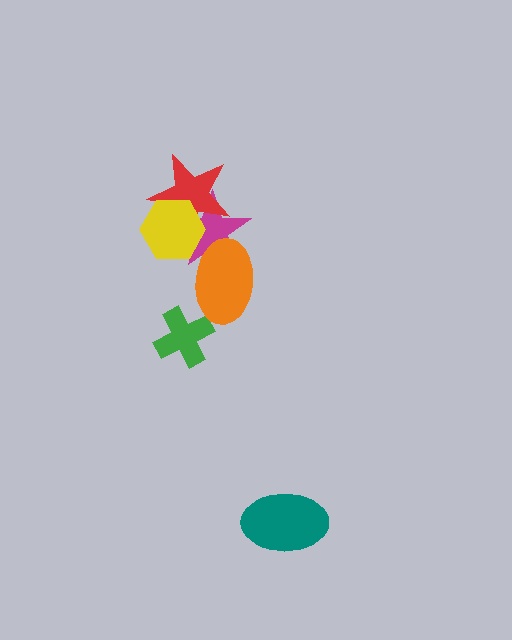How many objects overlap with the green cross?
0 objects overlap with the green cross.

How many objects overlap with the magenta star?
3 objects overlap with the magenta star.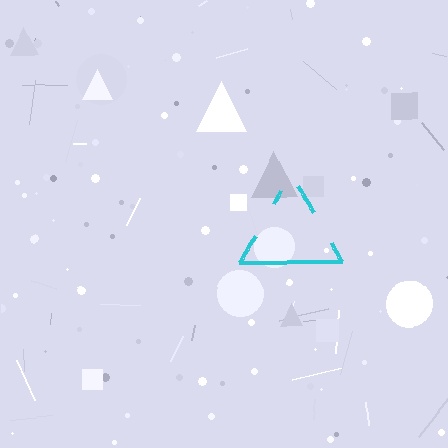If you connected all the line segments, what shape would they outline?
They would outline a triangle.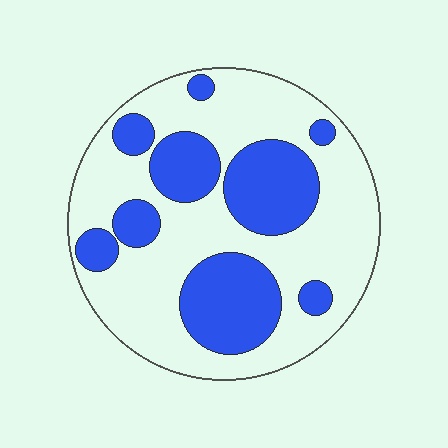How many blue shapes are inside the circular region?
9.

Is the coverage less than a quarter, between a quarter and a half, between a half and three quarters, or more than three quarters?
Between a quarter and a half.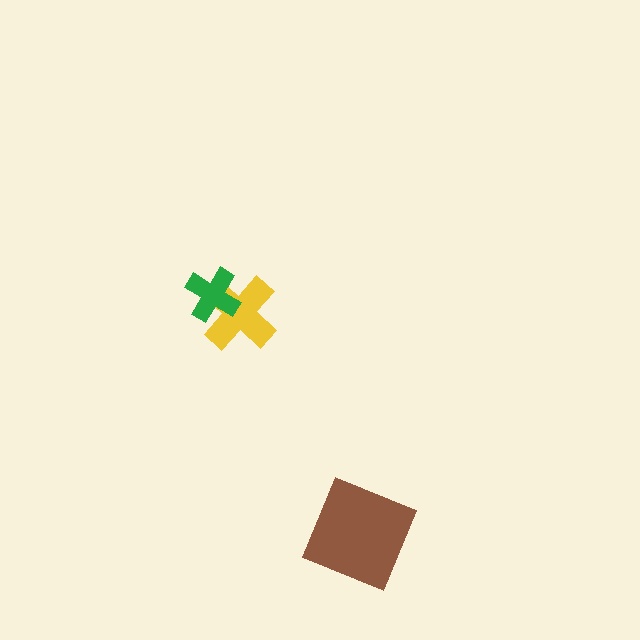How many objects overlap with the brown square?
0 objects overlap with the brown square.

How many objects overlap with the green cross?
1 object overlaps with the green cross.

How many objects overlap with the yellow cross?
1 object overlaps with the yellow cross.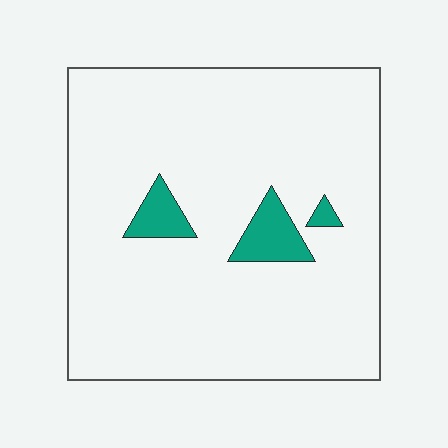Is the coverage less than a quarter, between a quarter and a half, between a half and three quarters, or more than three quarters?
Less than a quarter.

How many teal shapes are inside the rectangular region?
3.